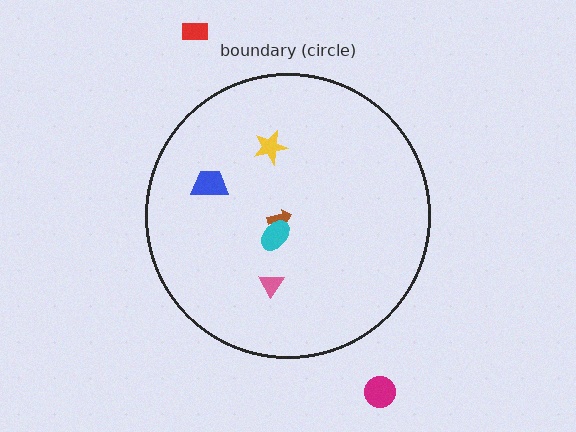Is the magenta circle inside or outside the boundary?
Outside.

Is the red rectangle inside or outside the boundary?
Outside.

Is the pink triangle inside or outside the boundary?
Inside.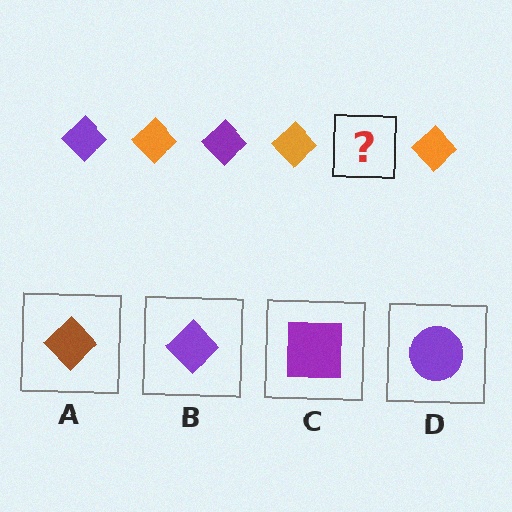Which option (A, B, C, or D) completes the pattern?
B.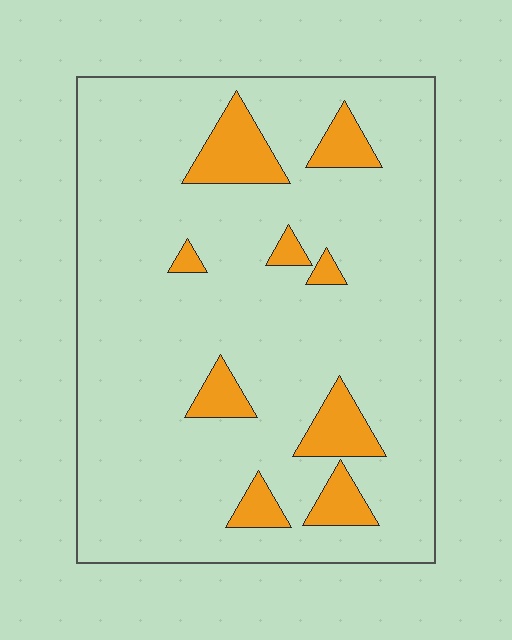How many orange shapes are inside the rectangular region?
9.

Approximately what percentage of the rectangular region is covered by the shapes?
Approximately 10%.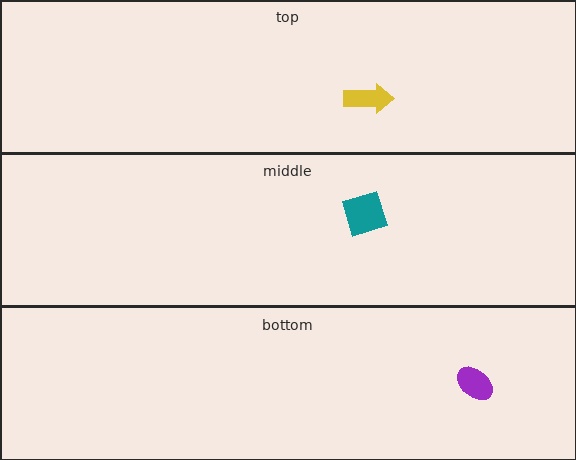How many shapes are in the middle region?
1.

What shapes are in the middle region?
The teal square.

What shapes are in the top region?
The yellow arrow.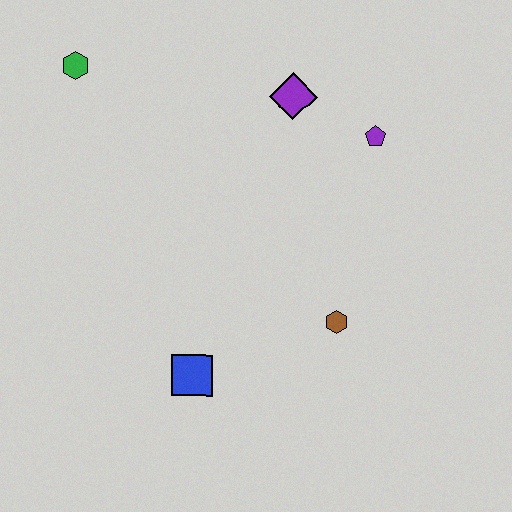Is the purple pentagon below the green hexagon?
Yes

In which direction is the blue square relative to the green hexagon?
The blue square is below the green hexagon.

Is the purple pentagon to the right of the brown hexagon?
Yes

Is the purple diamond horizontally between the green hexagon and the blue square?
No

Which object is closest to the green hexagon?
The purple diamond is closest to the green hexagon.